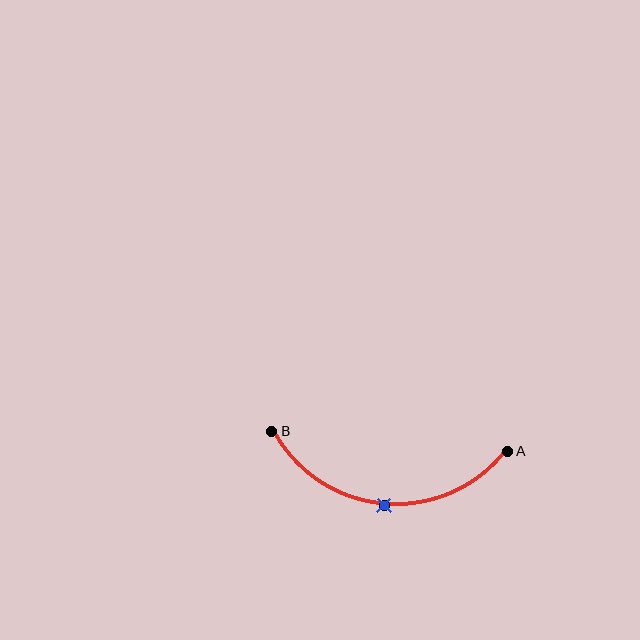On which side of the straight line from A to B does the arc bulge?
The arc bulges below the straight line connecting A and B.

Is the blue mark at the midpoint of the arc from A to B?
Yes. The blue mark lies on the arc at equal arc-length from both A and B — it is the arc midpoint.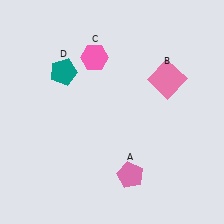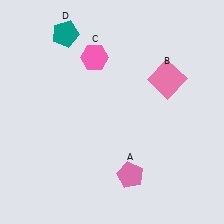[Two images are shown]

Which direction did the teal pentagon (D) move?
The teal pentagon (D) moved up.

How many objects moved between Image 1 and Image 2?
1 object moved between the two images.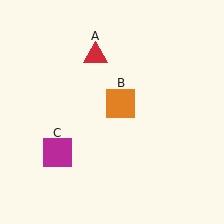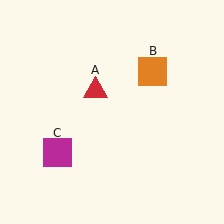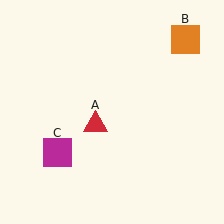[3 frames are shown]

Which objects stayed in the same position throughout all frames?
Magenta square (object C) remained stationary.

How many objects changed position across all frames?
2 objects changed position: red triangle (object A), orange square (object B).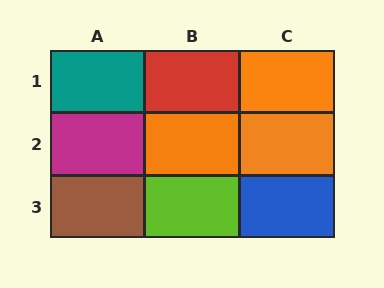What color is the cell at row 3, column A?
Brown.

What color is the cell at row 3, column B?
Lime.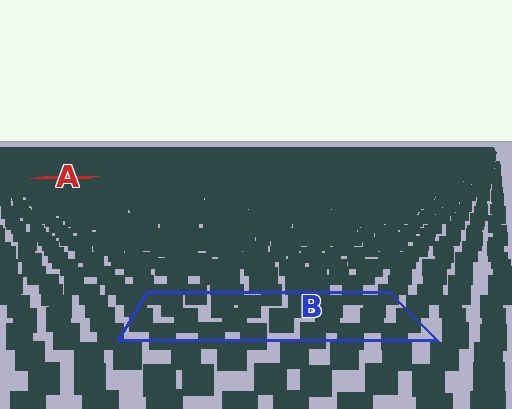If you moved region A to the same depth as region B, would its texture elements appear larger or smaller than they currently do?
They would appear larger. At a closer depth, the same texture elements are projected at a bigger on-screen size.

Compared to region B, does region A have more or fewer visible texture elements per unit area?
Region A has more texture elements per unit area — they are packed more densely because it is farther away.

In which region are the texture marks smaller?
The texture marks are smaller in region A, because it is farther away.